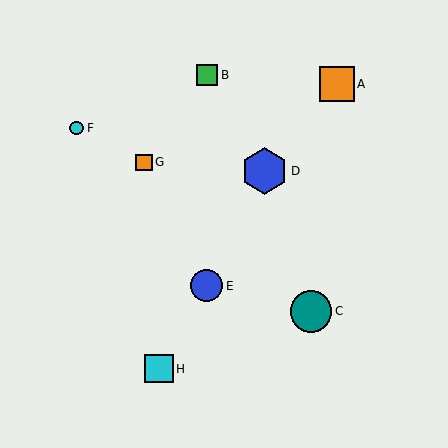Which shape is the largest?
The blue hexagon (labeled D) is the largest.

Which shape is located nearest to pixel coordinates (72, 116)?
The cyan circle (labeled F) at (77, 128) is nearest to that location.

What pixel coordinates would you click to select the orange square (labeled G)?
Click at (144, 162) to select the orange square G.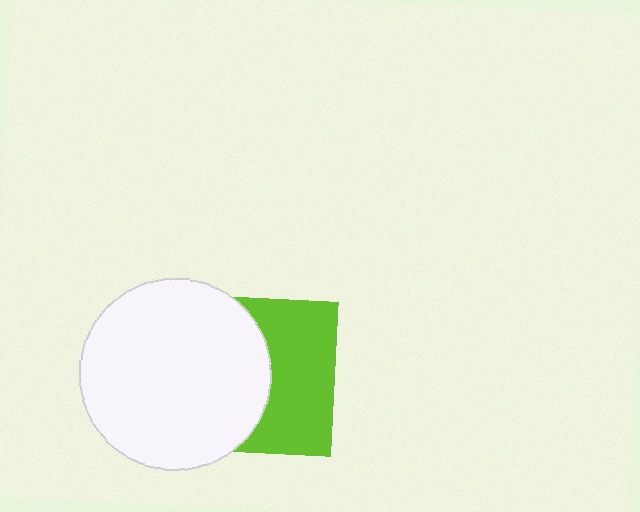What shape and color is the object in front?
The object in front is a white circle.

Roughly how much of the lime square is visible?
About half of it is visible (roughly 48%).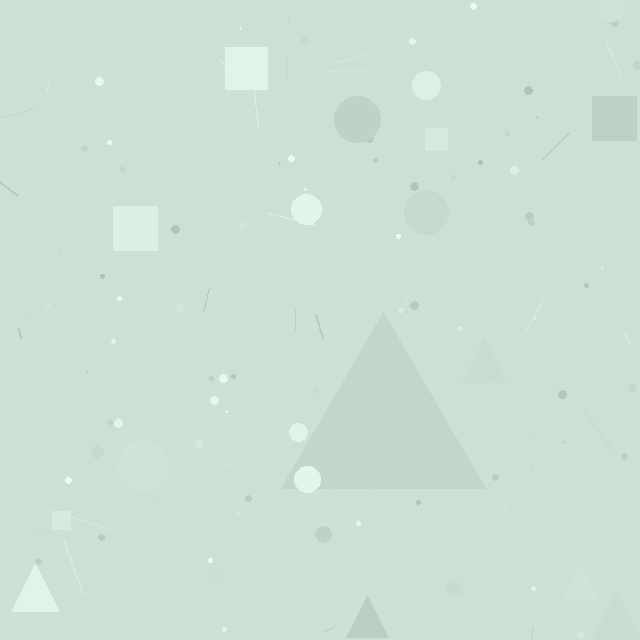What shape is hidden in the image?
A triangle is hidden in the image.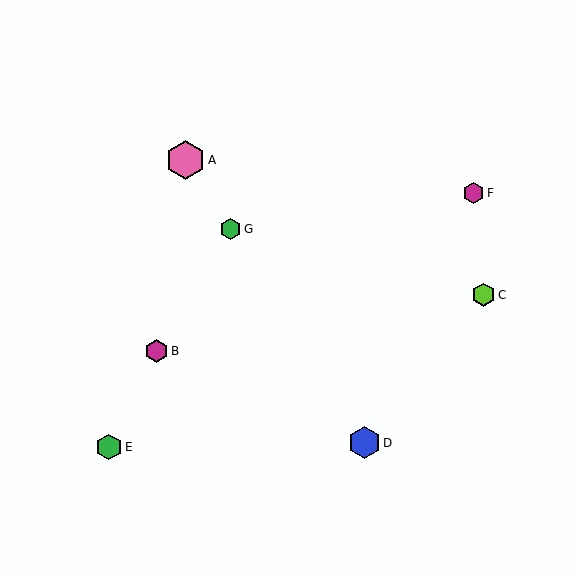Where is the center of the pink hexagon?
The center of the pink hexagon is at (186, 160).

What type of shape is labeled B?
Shape B is a magenta hexagon.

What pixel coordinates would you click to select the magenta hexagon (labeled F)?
Click at (473, 193) to select the magenta hexagon F.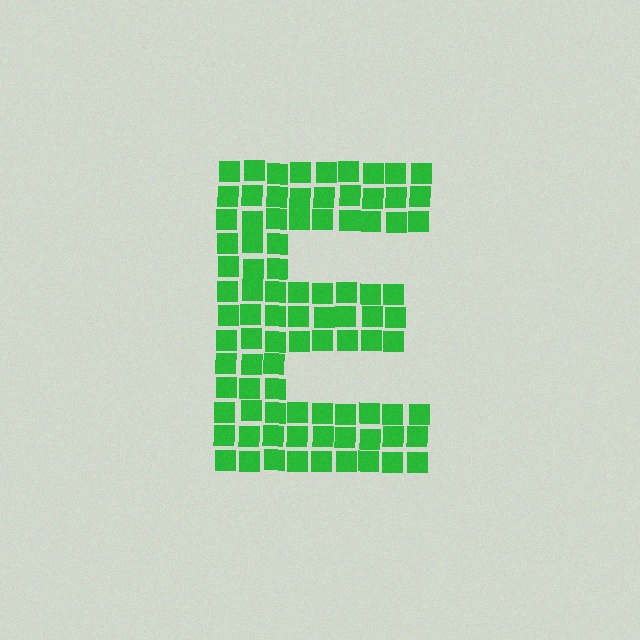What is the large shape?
The large shape is the letter E.